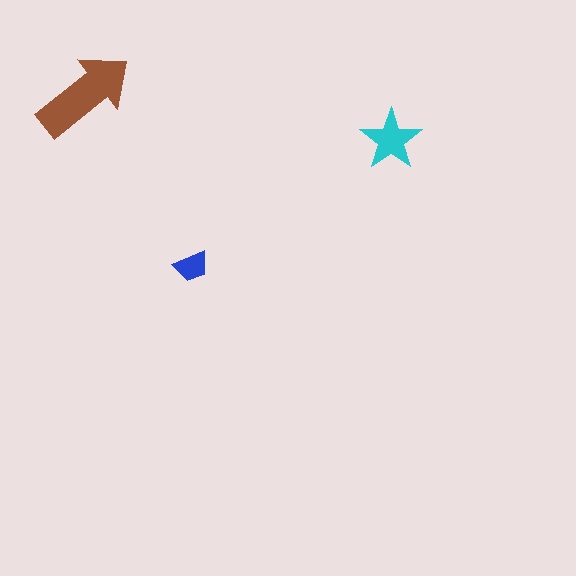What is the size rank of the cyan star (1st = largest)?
2nd.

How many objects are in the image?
There are 3 objects in the image.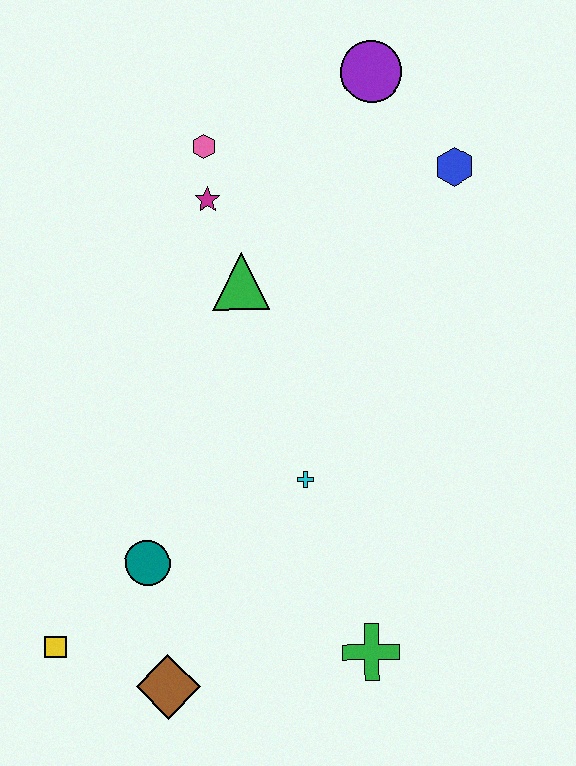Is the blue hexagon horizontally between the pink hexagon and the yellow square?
No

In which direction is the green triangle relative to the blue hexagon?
The green triangle is to the left of the blue hexagon.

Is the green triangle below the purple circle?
Yes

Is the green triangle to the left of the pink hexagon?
No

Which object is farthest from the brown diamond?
The purple circle is farthest from the brown diamond.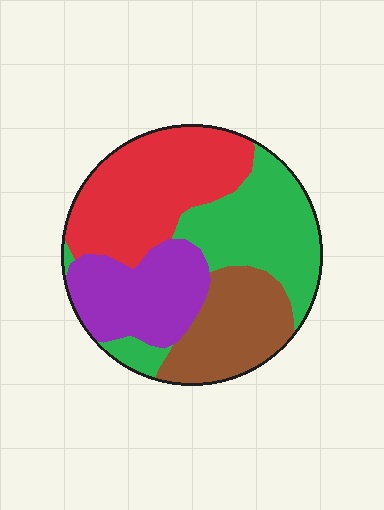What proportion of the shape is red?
Red covers roughly 30% of the shape.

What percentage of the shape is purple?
Purple covers about 20% of the shape.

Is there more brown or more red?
Red.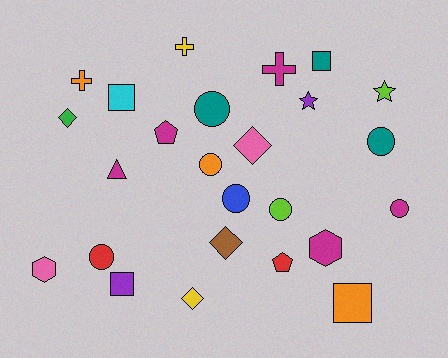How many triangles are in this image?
There is 1 triangle.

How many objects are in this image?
There are 25 objects.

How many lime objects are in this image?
There are 2 lime objects.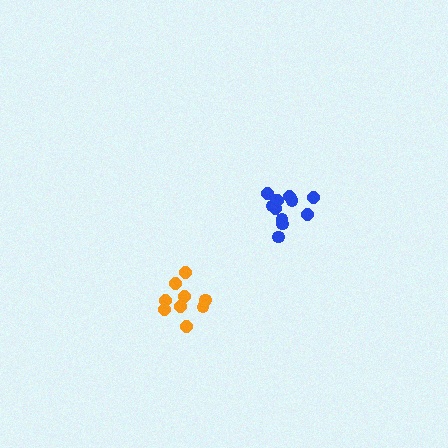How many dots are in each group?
Group 1: 9 dots, Group 2: 12 dots (21 total).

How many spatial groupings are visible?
There are 2 spatial groupings.